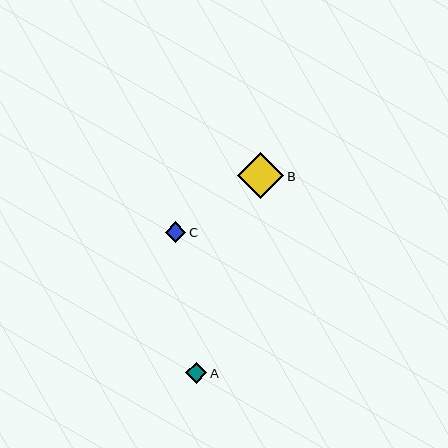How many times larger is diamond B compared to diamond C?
Diamond B is approximately 2.2 times the size of diamond C.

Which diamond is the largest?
Diamond B is the largest with a size of approximately 46 pixels.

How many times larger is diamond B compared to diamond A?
Diamond B is approximately 2.2 times the size of diamond A.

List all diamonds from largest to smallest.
From largest to smallest: B, A, C.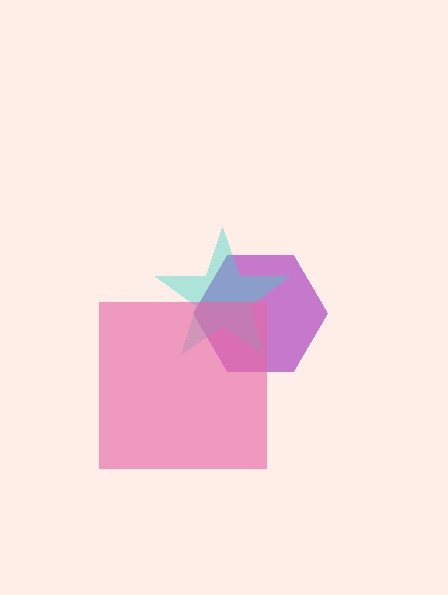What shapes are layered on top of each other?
The layered shapes are: a purple hexagon, a cyan star, a pink square.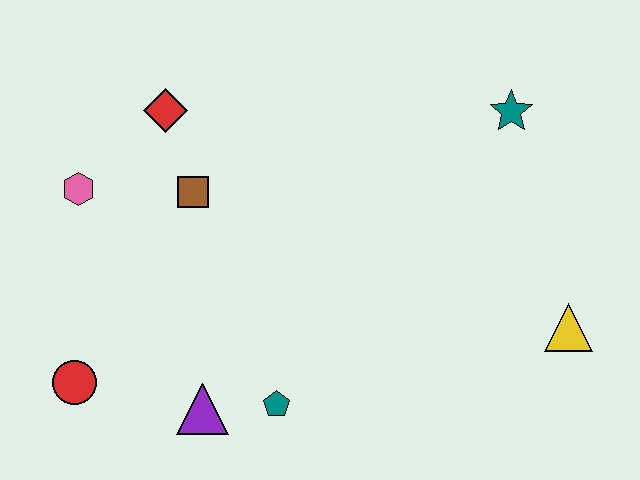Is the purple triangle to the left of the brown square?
No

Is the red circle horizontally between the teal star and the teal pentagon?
No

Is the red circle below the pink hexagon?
Yes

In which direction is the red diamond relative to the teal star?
The red diamond is to the left of the teal star.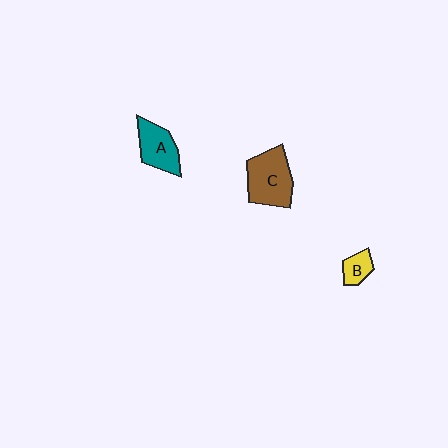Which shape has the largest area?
Shape C (brown).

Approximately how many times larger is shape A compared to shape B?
Approximately 2.0 times.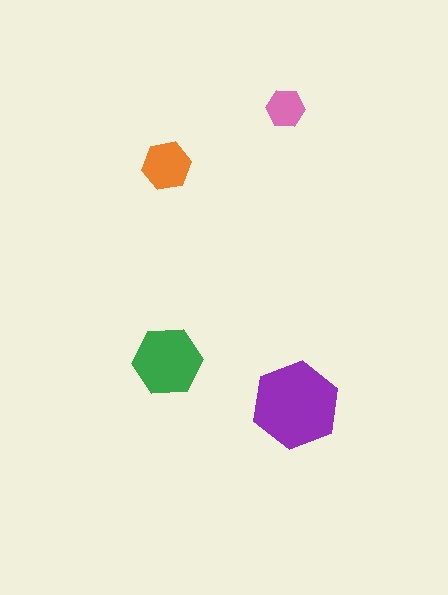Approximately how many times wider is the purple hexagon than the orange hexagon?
About 2 times wider.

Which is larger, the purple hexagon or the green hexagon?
The purple one.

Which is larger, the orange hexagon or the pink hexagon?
The orange one.